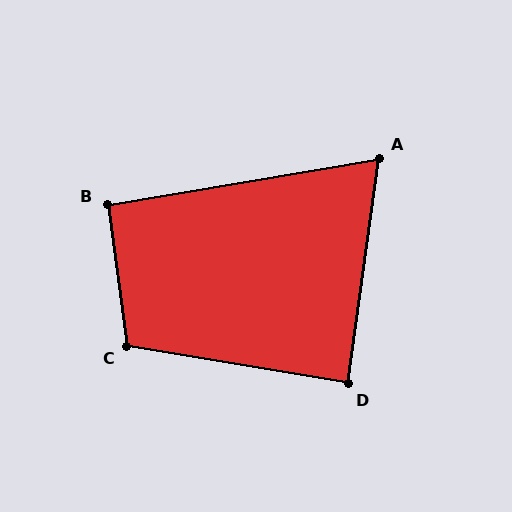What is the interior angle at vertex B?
Approximately 92 degrees (approximately right).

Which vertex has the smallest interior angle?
A, at approximately 73 degrees.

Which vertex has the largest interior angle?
C, at approximately 107 degrees.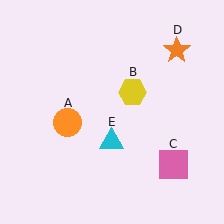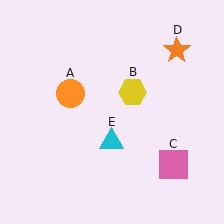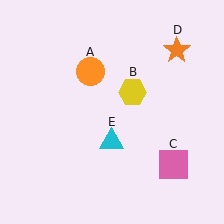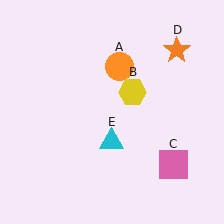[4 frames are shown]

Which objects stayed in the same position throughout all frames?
Yellow hexagon (object B) and pink square (object C) and orange star (object D) and cyan triangle (object E) remained stationary.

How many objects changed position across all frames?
1 object changed position: orange circle (object A).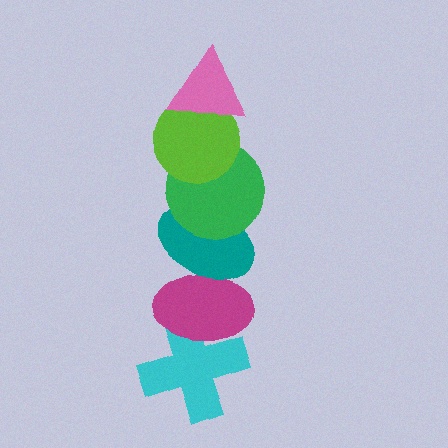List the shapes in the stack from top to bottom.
From top to bottom: the pink triangle, the lime circle, the green circle, the teal ellipse, the magenta ellipse, the cyan cross.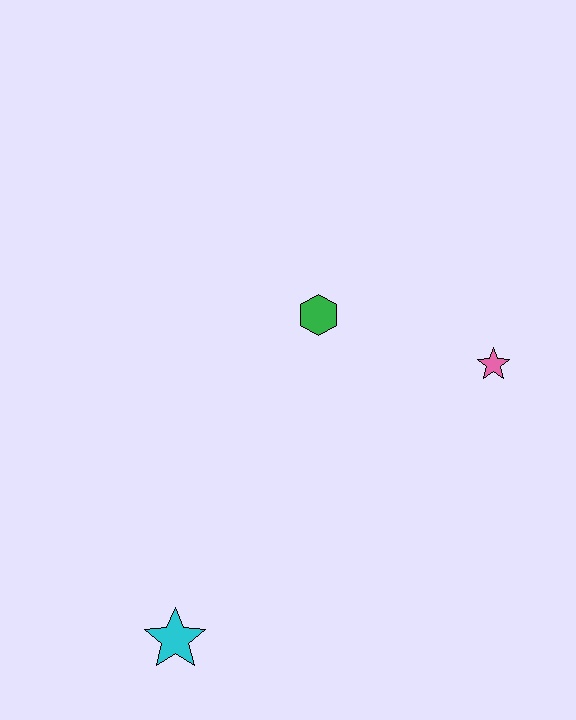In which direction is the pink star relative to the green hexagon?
The pink star is to the right of the green hexagon.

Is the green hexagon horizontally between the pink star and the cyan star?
Yes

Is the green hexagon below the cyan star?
No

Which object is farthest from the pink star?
The cyan star is farthest from the pink star.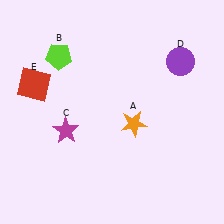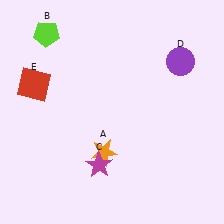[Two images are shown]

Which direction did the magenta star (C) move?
The magenta star (C) moved down.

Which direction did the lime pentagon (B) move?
The lime pentagon (B) moved up.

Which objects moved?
The objects that moved are: the orange star (A), the lime pentagon (B), the magenta star (C).